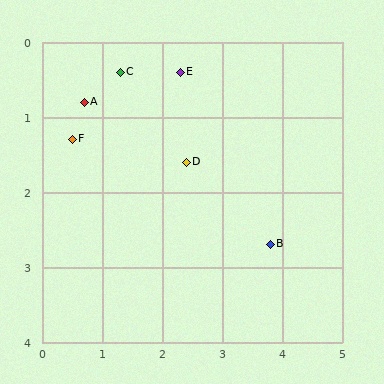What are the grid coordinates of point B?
Point B is at approximately (3.8, 2.7).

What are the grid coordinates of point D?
Point D is at approximately (2.4, 1.6).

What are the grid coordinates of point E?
Point E is at approximately (2.3, 0.4).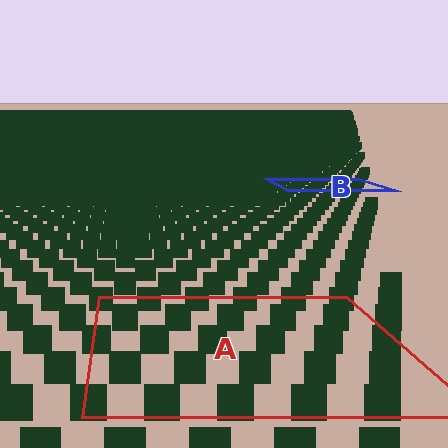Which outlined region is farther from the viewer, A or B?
Region B is farther from the viewer — the texture elements inside it appear smaller and more densely packed.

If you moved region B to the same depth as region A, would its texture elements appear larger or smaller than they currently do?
They would appear larger. At a closer depth, the same texture elements are projected at a bigger on-screen size.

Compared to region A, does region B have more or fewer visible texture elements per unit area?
Region B has more texture elements per unit area — they are packed more densely because it is farther away.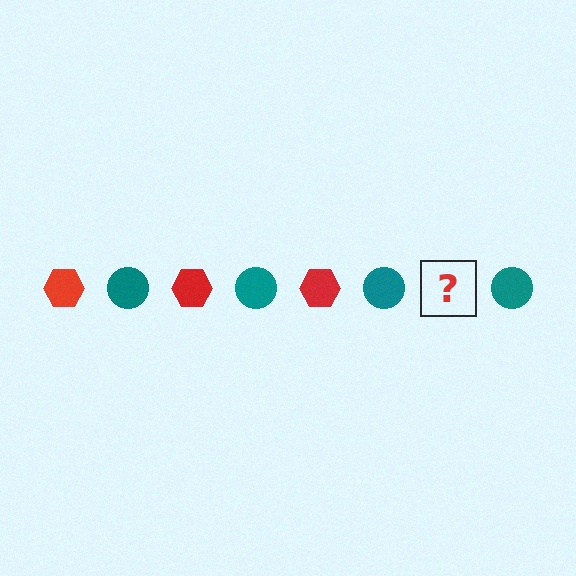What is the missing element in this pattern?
The missing element is a red hexagon.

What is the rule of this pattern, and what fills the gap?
The rule is that the pattern alternates between red hexagon and teal circle. The gap should be filled with a red hexagon.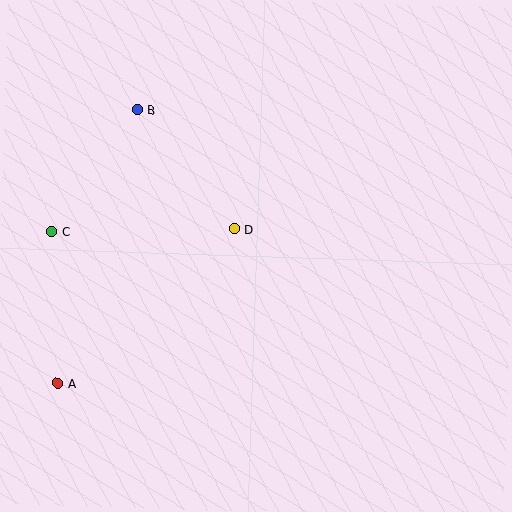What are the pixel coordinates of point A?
Point A is at (58, 383).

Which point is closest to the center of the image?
Point D at (234, 229) is closest to the center.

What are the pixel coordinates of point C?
Point C is at (52, 232).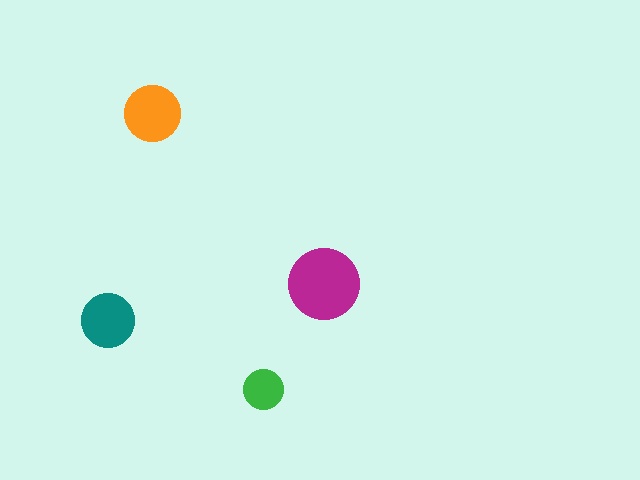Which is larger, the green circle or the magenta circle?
The magenta one.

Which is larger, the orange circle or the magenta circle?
The magenta one.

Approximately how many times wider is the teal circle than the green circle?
About 1.5 times wider.